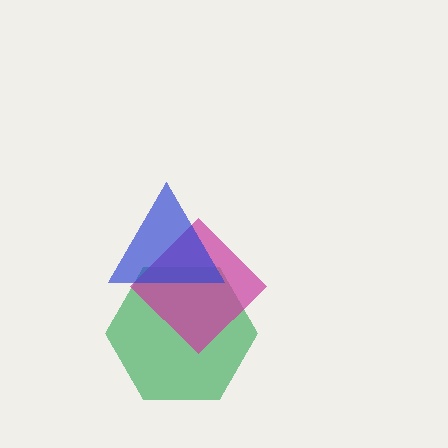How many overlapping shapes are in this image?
There are 3 overlapping shapes in the image.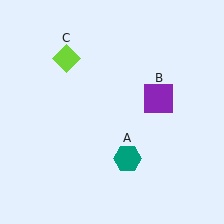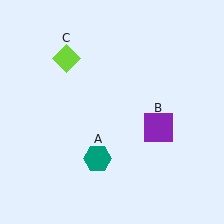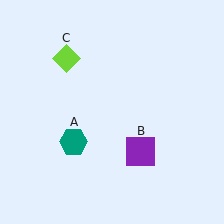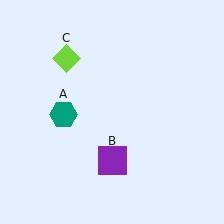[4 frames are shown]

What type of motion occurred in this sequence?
The teal hexagon (object A), purple square (object B) rotated clockwise around the center of the scene.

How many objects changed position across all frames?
2 objects changed position: teal hexagon (object A), purple square (object B).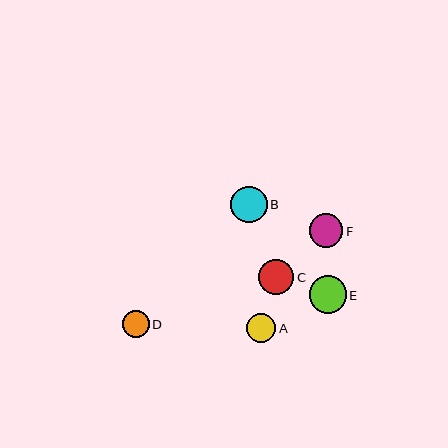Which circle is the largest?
Circle E is the largest with a size of approximately 37 pixels.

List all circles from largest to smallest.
From largest to smallest: E, B, C, F, A, D.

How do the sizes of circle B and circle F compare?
Circle B and circle F are approximately the same size.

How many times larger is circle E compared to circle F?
Circle E is approximately 1.1 times the size of circle F.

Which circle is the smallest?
Circle D is the smallest with a size of approximately 27 pixels.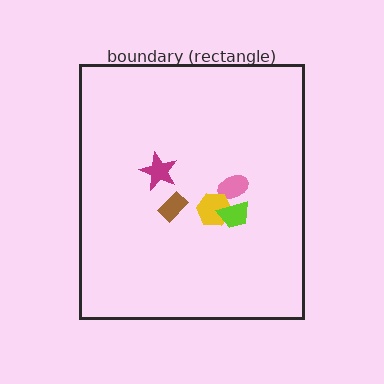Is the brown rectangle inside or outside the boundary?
Inside.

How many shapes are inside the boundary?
5 inside, 0 outside.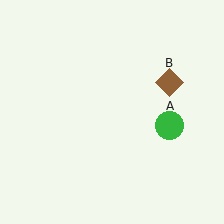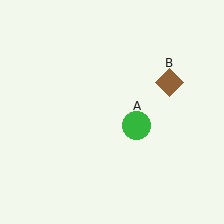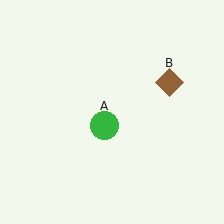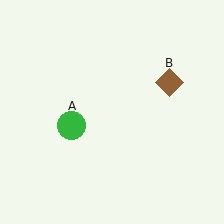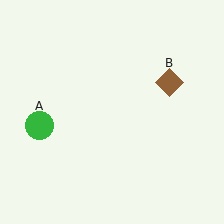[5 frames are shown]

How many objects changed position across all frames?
1 object changed position: green circle (object A).